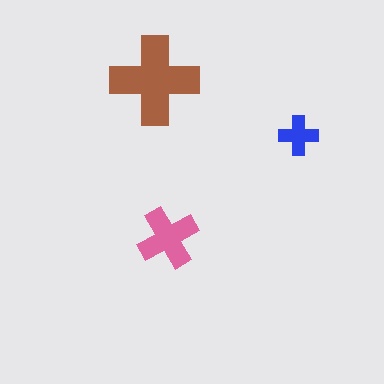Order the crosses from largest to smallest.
the brown one, the pink one, the blue one.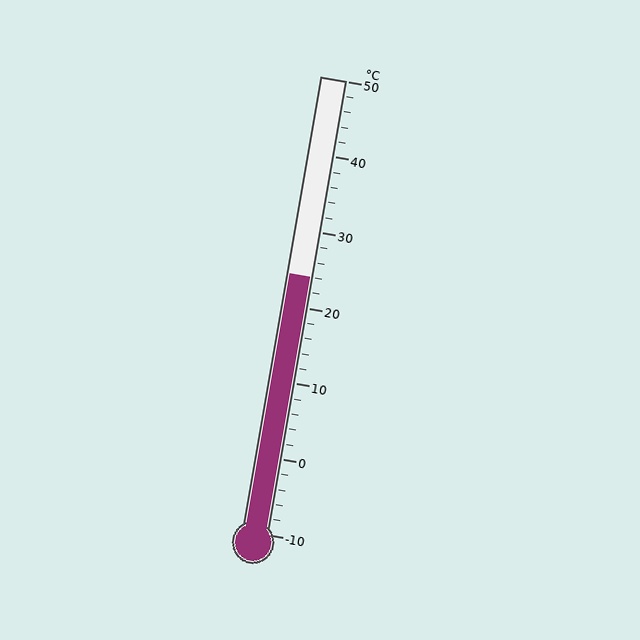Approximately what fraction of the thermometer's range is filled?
The thermometer is filled to approximately 55% of its range.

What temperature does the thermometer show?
The thermometer shows approximately 24°C.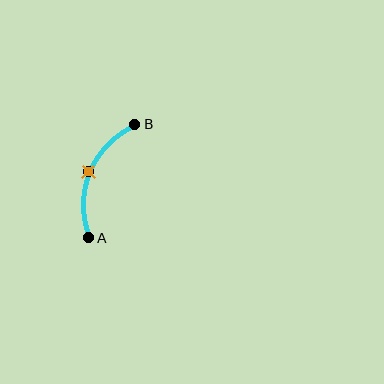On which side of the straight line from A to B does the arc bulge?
The arc bulges to the left of the straight line connecting A and B.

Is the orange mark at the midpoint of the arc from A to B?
Yes. The orange mark lies on the arc at equal arc-length from both A and B — it is the arc midpoint.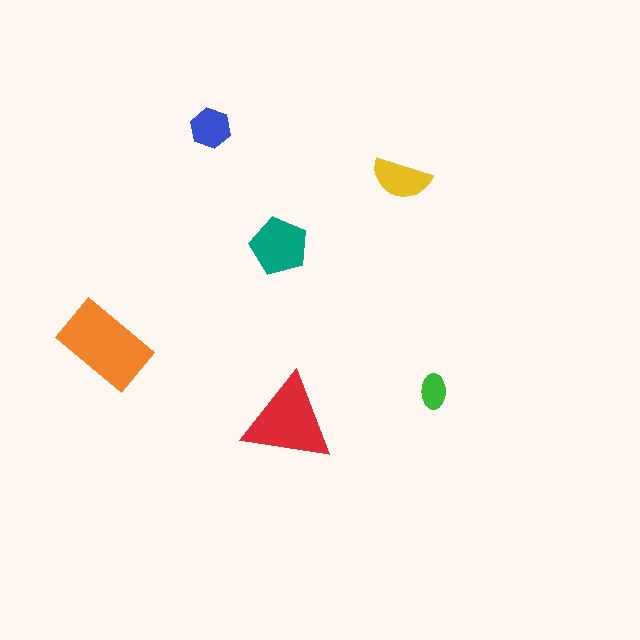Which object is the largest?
The orange rectangle.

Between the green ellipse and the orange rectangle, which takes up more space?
The orange rectangle.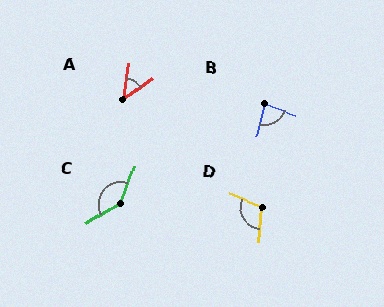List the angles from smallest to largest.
A (44°), B (85°), D (106°), C (142°).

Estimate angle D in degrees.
Approximately 106 degrees.